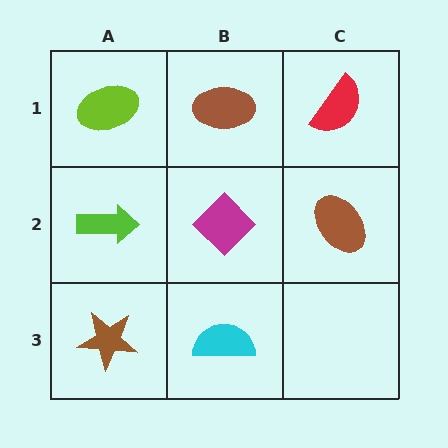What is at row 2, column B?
A magenta diamond.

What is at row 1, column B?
A brown ellipse.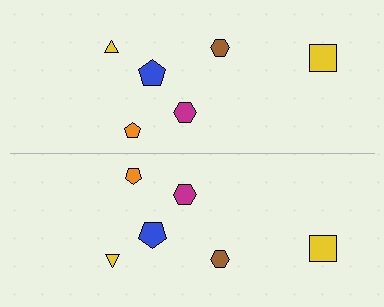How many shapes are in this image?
There are 12 shapes in this image.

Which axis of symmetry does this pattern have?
The pattern has a horizontal axis of symmetry running through the center of the image.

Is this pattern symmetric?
Yes, this pattern has bilateral (reflection) symmetry.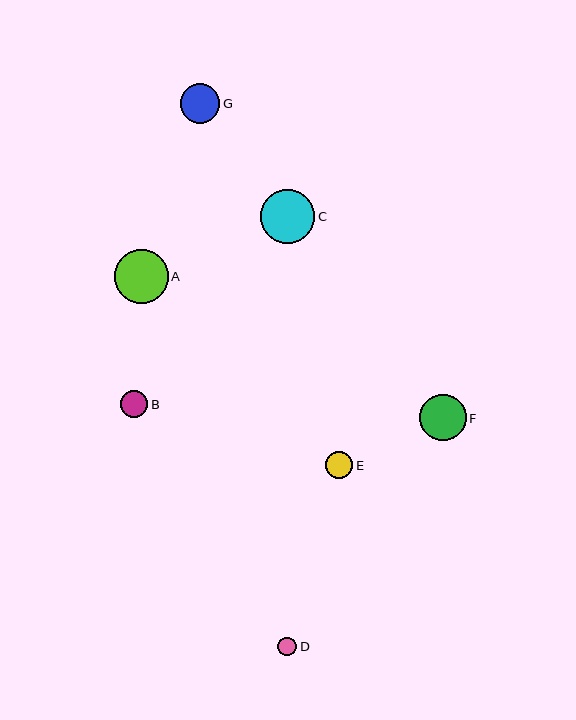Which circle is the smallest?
Circle D is the smallest with a size of approximately 19 pixels.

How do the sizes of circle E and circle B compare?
Circle E and circle B are approximately the same size.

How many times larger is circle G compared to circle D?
Circle G is approximately 2.1 times the size of circle D.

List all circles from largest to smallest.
From largest to smallest: C, A, F, G, E, B, D.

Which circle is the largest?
Circle C is the largest with a size of approximately 54 pixels.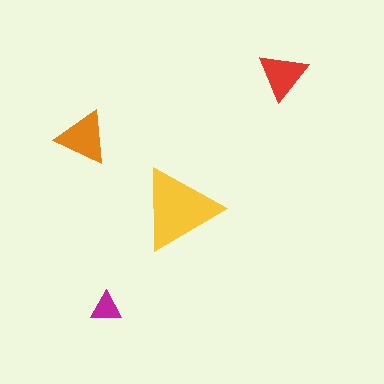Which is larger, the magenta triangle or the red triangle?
The red one.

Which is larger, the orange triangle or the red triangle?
The orange one.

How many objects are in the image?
There are 4 objects in the image.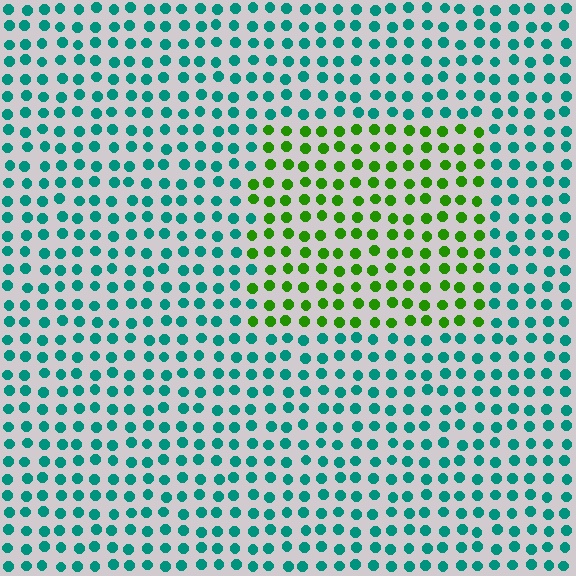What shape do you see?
I see a rectangle.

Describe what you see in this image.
The image is filled with small teal elements in a uniform arrangement. A rectangle-shaped region is visible where the elements are tinted to a slightly different hue, forming a subtle color boundary.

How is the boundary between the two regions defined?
The boundary is defined purely by a slight shift in hue (about 65 degrees). Spacing, size, and orientation are identical on both sides.